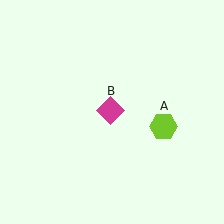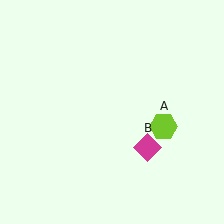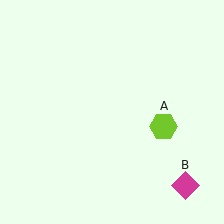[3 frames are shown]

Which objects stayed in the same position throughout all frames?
Lime hexagon (object A) remained stationary.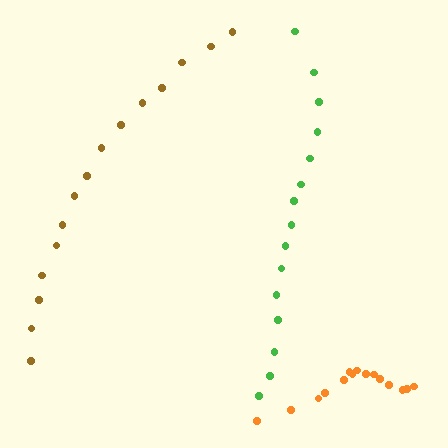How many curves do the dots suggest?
There are 3 distinct paths.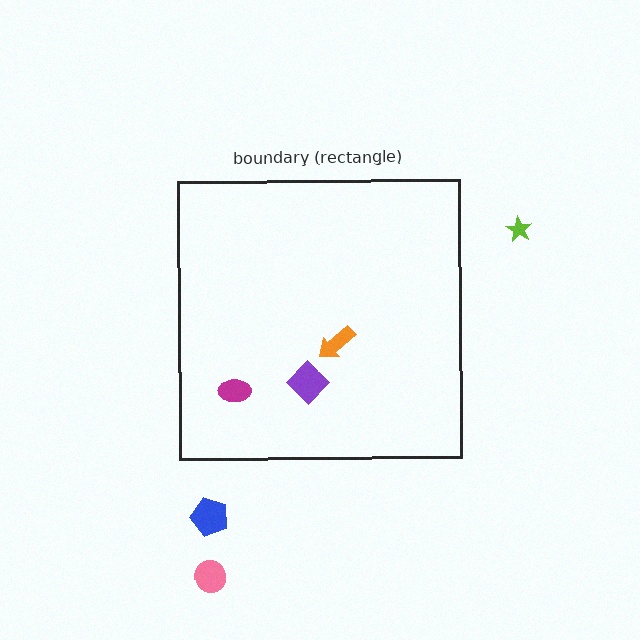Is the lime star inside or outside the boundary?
Outside.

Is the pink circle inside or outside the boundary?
Outside.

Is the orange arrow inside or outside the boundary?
Inside.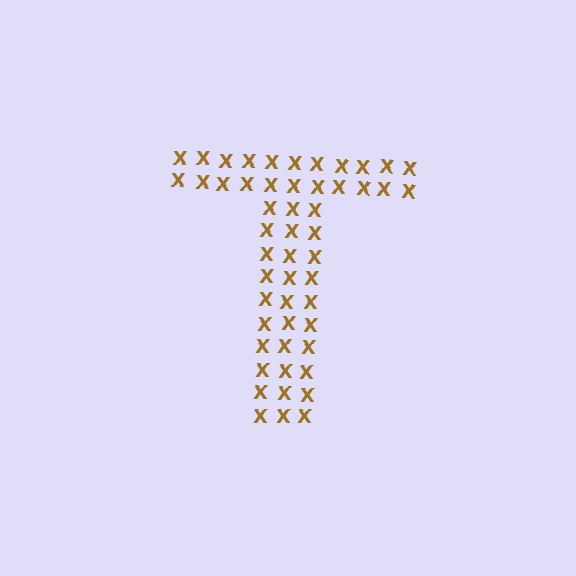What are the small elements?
The small elements are letter X's.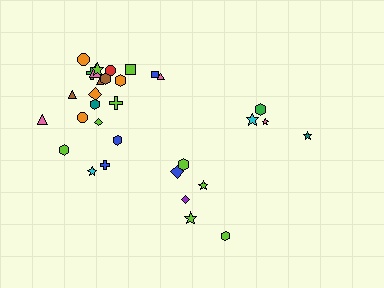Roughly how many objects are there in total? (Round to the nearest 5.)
Roughly 30 objects in total.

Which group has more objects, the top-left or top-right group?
The top-left group.